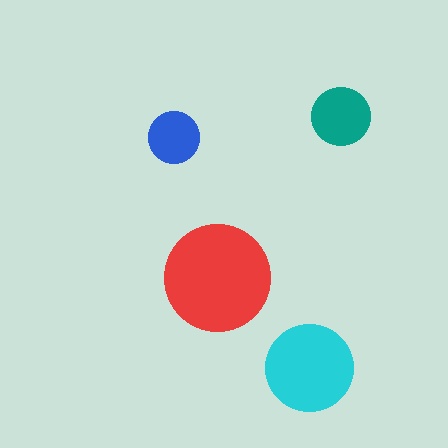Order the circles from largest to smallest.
the red one, the cyan one, the teal one, the blue one.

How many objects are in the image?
There are 4 objects in the image.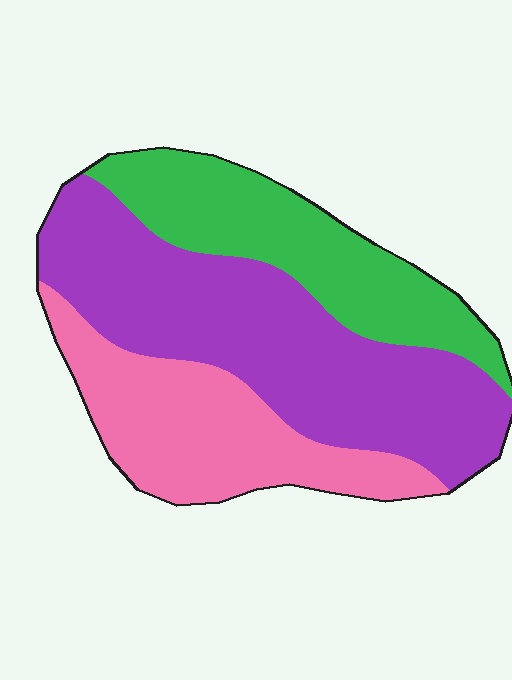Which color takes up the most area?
Purple, at roughly 45%.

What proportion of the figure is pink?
Pink takes up about one quarter (1/4) of the figure.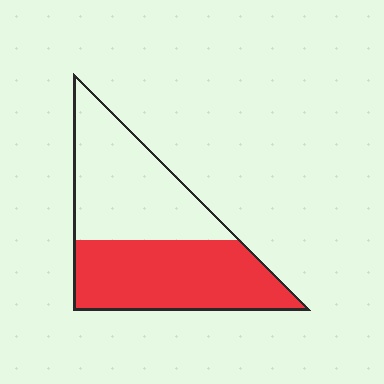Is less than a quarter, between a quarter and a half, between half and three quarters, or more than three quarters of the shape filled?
Between half and three quarters.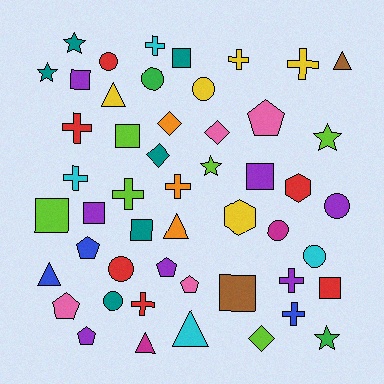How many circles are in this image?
There are 8 circles.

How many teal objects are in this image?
There are 6 teal objects.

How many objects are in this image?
There are 50 objects.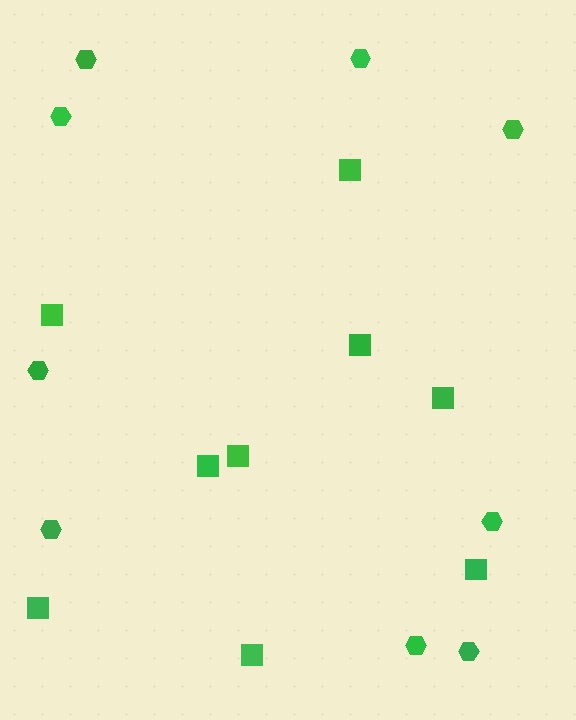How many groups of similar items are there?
There are 2 groups: one group of squares (9) and one group of hexagons (9).